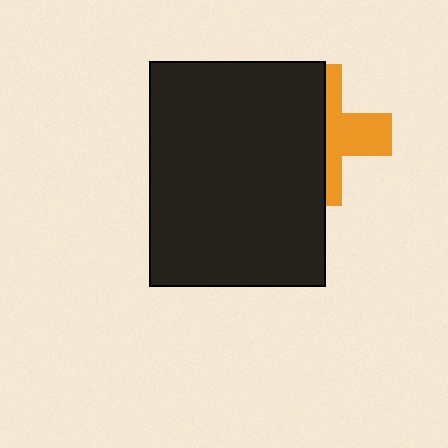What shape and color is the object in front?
The object in front is a black rectangle.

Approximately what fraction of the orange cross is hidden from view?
Roughly 57% of the orange cross is hidden behind the black rectangle.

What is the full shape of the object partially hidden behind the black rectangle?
The partially hidden object is an orange cross.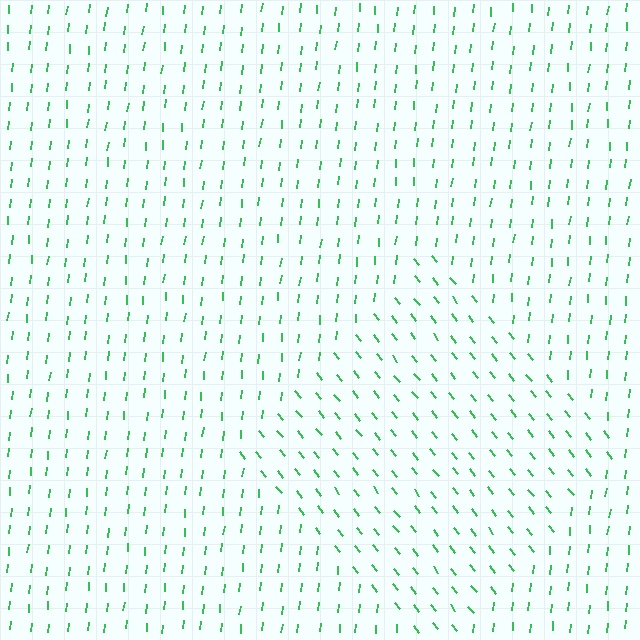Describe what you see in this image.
The image is filled with small green line segments. A diamond region in the image has lines oriented differently from the surrounding lines, creating a visible texture boundary.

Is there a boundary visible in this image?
Yes, there is a texture boundary formed by a change in line orientation.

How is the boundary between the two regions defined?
The boundary is defined purely by a change in line orientation (approximately 45 degrees difference). All lines are the same color and thickness.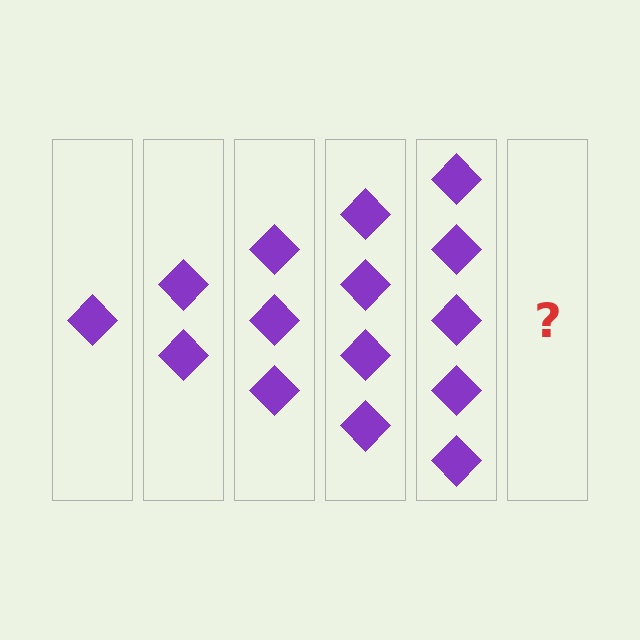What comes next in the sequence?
The next element should be 6 diamonds.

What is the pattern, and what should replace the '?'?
The pattern is that each step adds one more diamond. The '?' should be 6 diamonds.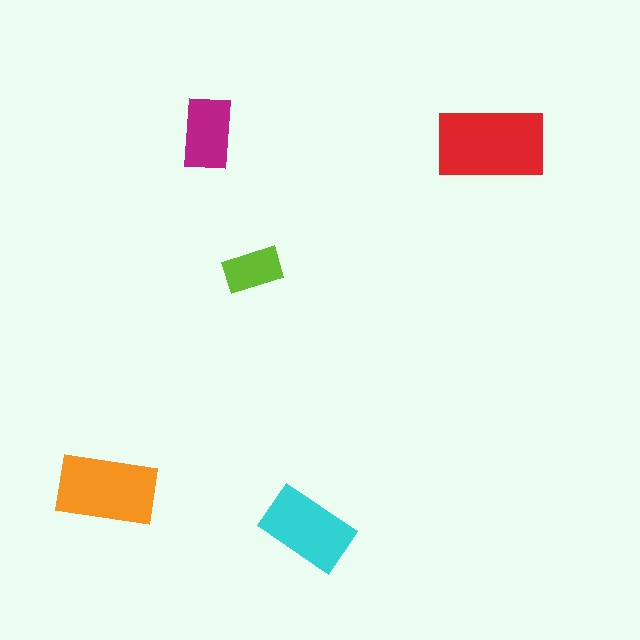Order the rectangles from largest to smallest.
the red one, the orange one, the cyan one, the magenta one, the lime one.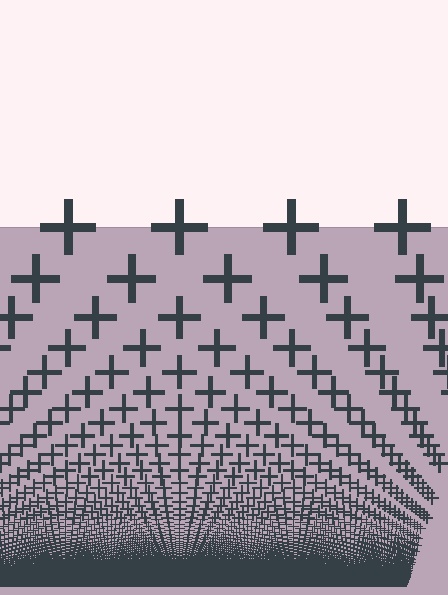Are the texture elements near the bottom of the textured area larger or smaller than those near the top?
Smaller. The gradient is inverted — elements near the bottom are smaller and denser.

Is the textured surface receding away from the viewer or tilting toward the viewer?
The surface appears to tilt toward the viewer. Texture elements get larger and sparser toward the top.